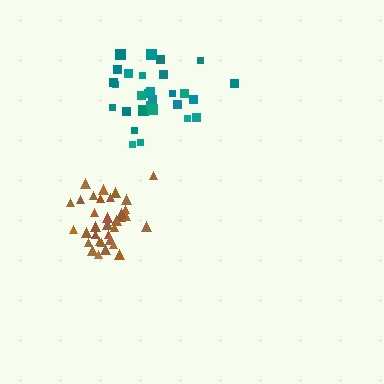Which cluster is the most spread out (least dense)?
Teal.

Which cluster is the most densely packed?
Brown.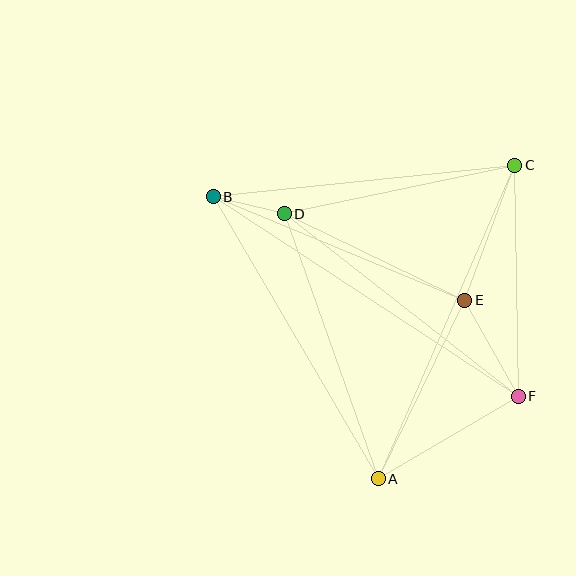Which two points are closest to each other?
Points B and D are closest to each other.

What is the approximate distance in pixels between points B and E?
The distance between B and E is approximately 272 pixels.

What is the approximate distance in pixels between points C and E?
The distance between C and E is approximately 144 pixels.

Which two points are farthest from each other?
Points B and F are farthest from each other.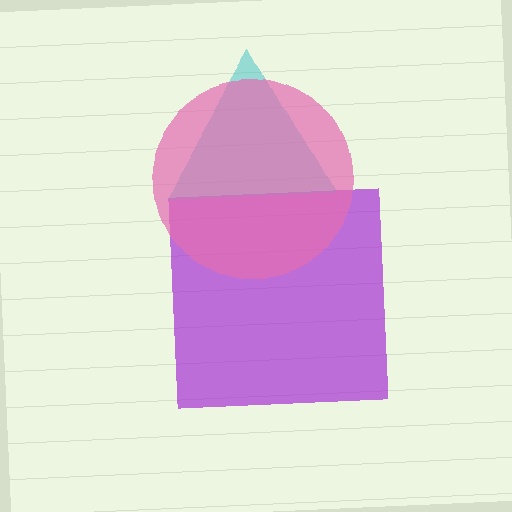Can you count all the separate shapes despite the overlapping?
Yes, there are 3 separate shapes.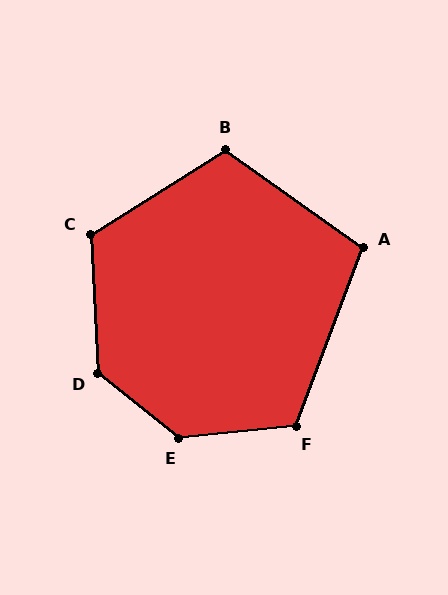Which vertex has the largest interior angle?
E, at approximately 136 degrees.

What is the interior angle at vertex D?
Approximately 131 degrees (obtuse).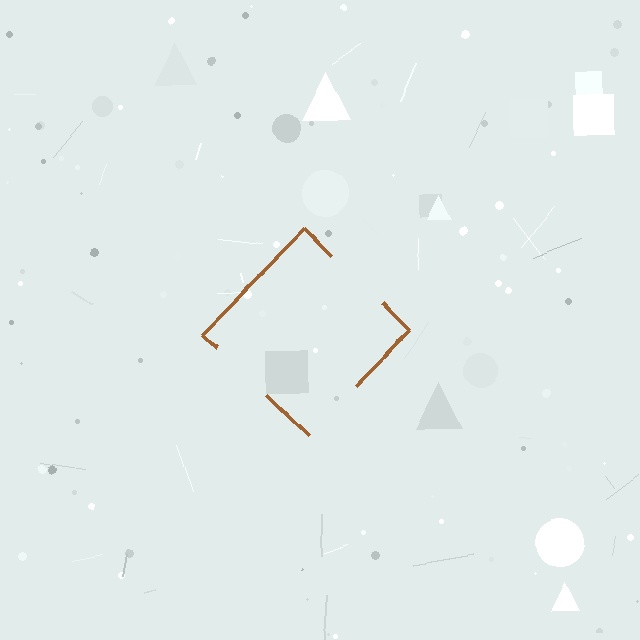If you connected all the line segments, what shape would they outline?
They would outline a diamond.